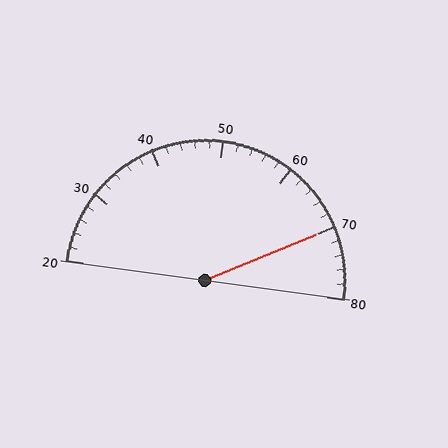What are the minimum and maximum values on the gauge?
The gauge ranges from 20 to 80.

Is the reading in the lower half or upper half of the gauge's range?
The reading is in the upper half of the range (20 to 80).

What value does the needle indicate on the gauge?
The needle indicates approximately 70.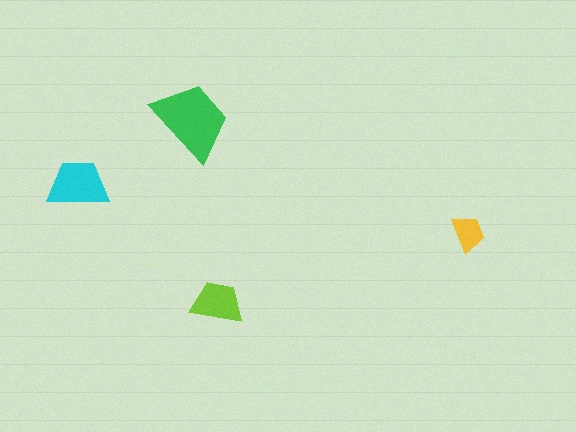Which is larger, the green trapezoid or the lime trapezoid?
The green one.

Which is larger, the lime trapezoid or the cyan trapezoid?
The cyan one.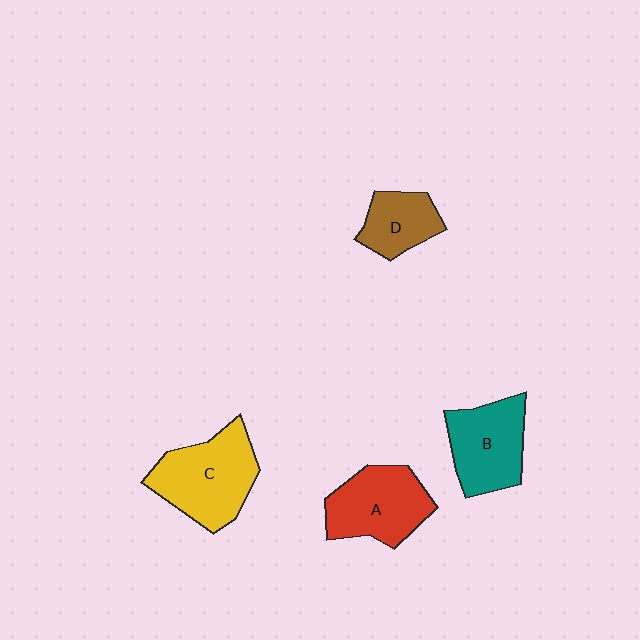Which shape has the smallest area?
Shape D (brown).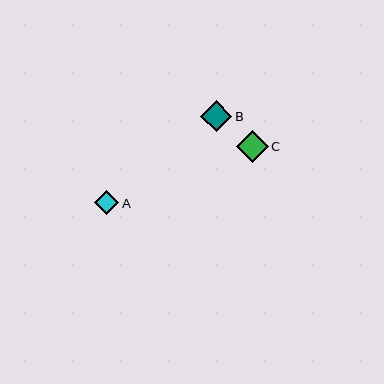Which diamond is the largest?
Diamond C is the largest with a size of approximately 32 pixels.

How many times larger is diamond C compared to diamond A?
Diamond C is approximately 1.4 times the size of diamond A.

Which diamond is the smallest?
Diamond A is the smallest with a size of approximately 24 pixels.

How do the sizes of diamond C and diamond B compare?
Diamond C and diamond B are approximately the same size.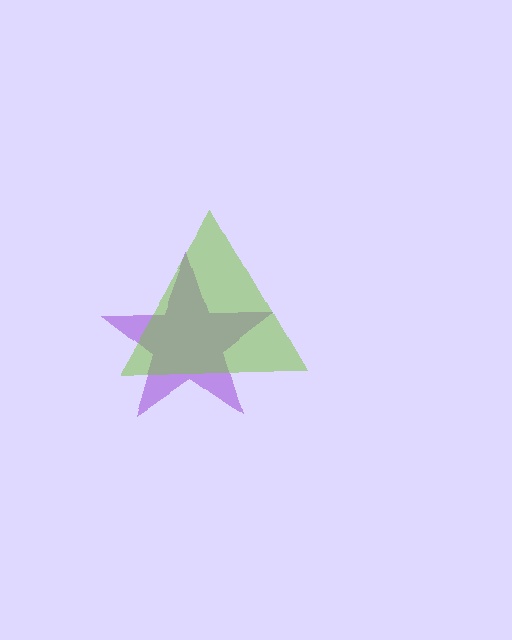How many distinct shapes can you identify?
There are 2 distinct shapes: a purple star, a lime triangle.